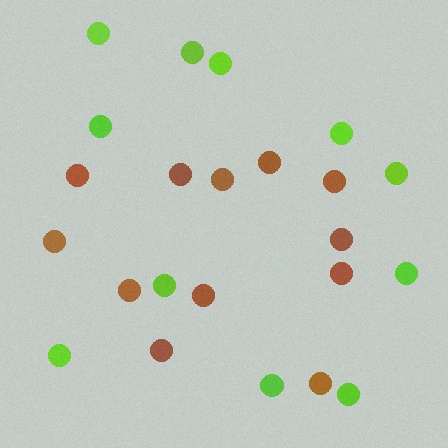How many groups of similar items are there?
There are 2 groups: one group of brown circles (12) and one group of lime circles (11).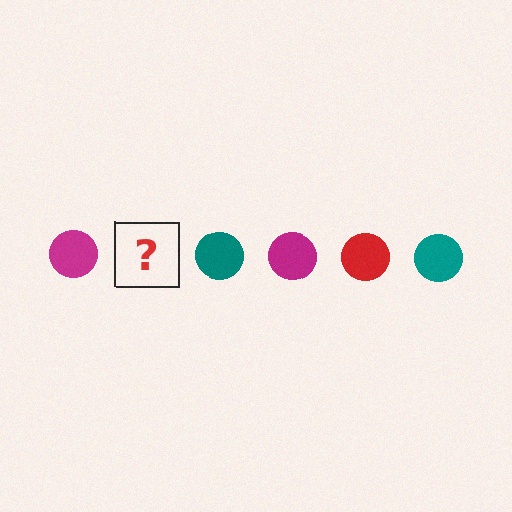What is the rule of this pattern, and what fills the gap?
The rule is that the pattern cycles through magenta, red, teal circles. The gap should be filled with a red circle.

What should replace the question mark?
The question mark should be replaced with a red circle.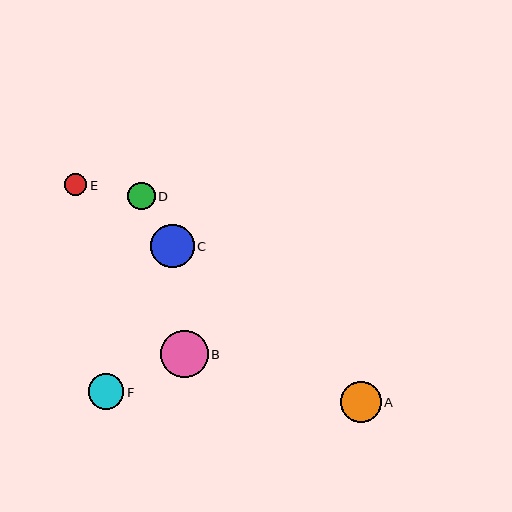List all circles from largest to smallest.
From largest to smallest: B, C, A, F, D, E.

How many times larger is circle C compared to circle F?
Circle C is approximately 1.2 times the size of circle F.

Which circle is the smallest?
Circle E is the smallest with a size of approximately 23 pixels.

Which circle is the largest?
Circle B is the largest with a size of approximately 47 pixels.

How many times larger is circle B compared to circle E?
Circle B is approximately 2.1 times the size of circle E.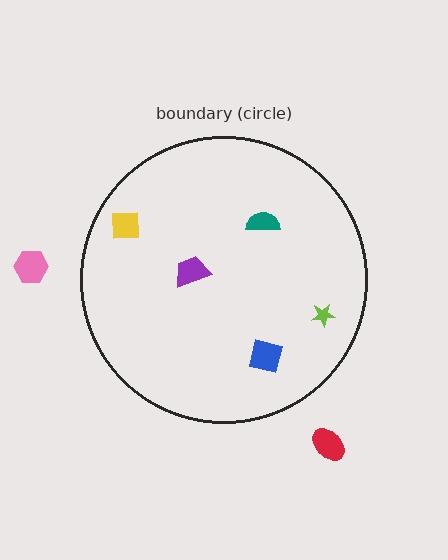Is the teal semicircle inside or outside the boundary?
Inside.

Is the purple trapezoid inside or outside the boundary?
Inside.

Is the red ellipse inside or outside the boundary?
Outside.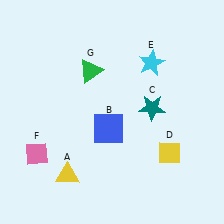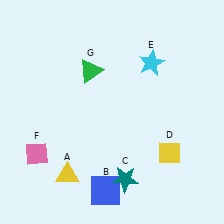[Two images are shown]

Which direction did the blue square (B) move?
The blue square (B) moved down.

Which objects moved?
The objects that moved are: the blue square (B), the teal star (C).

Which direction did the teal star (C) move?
The teal star (C) moved down.